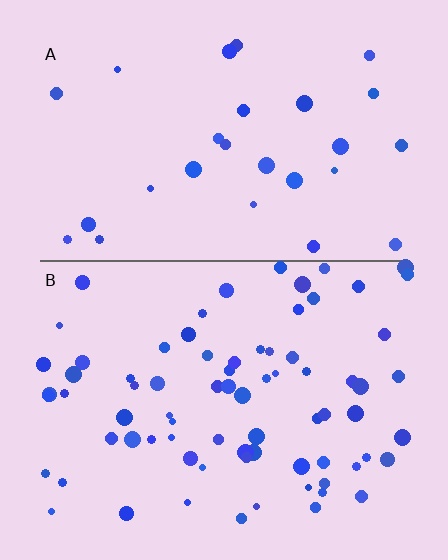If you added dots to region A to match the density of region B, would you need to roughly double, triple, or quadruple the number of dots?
Approximately triple.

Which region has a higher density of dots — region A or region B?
B (the bottom).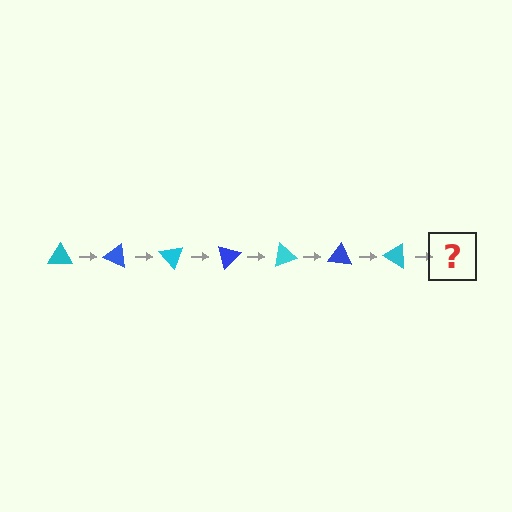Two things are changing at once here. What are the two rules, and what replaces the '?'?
The two rules are that it rotates 25 degrees each step and the color cycles through cyan and blue. The '?' should be a blue triangle, rotated 175 degrees from the start.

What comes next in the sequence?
The next element should be a blue triangle, rotated 175 degrees from the start.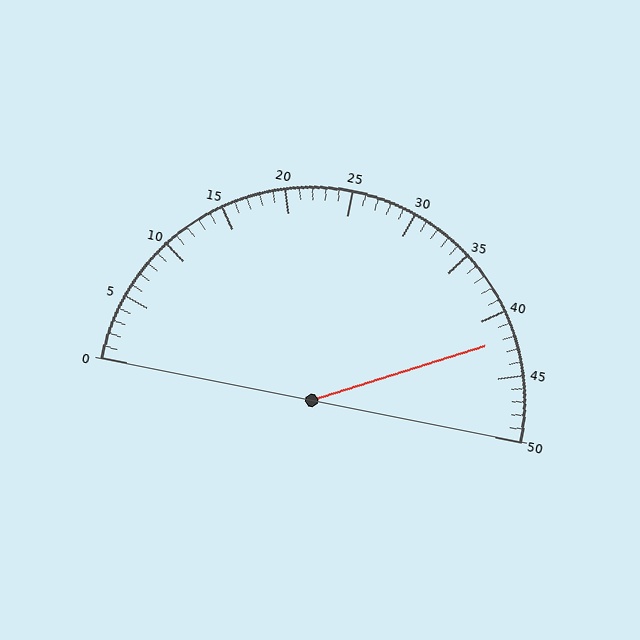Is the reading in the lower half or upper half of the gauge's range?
The reading is in the upper half of the range (0 to 50).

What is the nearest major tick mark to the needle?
The nearest major tick mark is 40.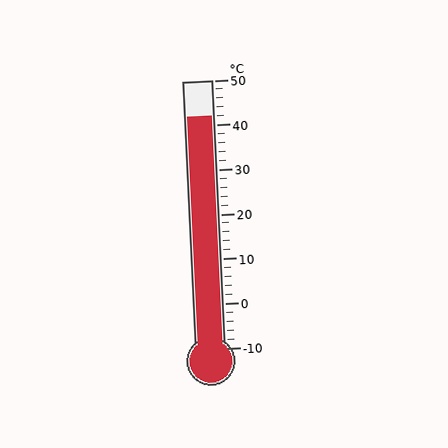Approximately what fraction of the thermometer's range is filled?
The thermometer is filled to approximately 85% of its range.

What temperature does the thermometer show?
The thermometer shows approximately 42°C.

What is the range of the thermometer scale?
The thermometer scale ranges from -10°C to 50°C.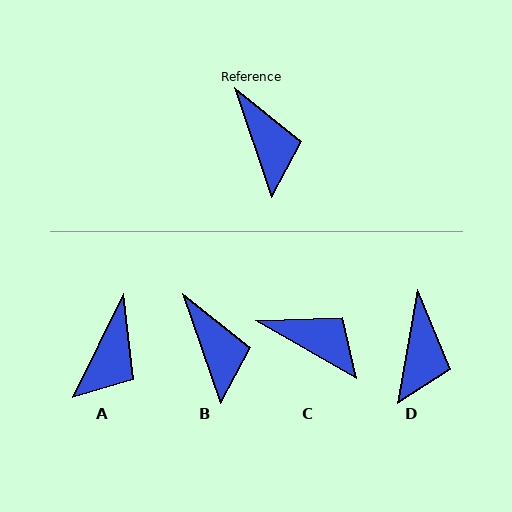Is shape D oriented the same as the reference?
No, it is off by about 29 degrees.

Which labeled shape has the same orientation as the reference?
B.